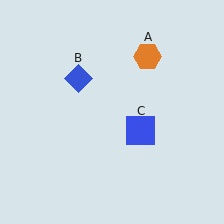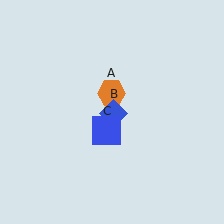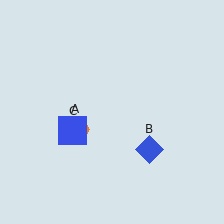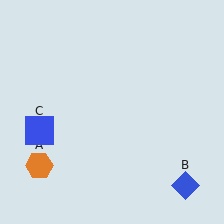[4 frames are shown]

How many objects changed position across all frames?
3 objects changed position: orange hexagon (object A), blue diamond (object B), blue square (object C).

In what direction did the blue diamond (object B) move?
The blue diamond (object B) moved down and to the right.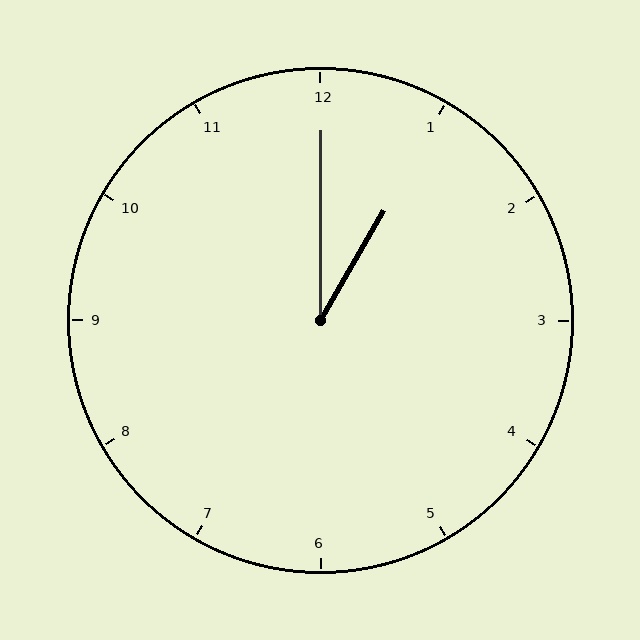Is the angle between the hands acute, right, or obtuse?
It is acute.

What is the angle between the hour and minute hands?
Approximately 30 degrees.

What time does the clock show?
1:00.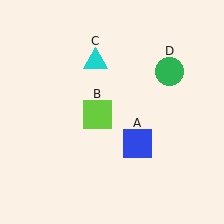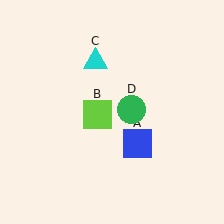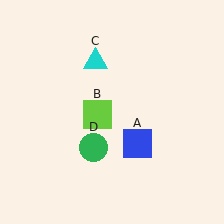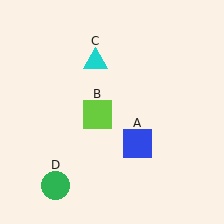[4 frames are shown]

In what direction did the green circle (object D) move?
The green circle (object D) moved down and to the left.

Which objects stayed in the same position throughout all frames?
Blue square (object A) and lime square (object B) and cyan triangle (object C) remained stationary.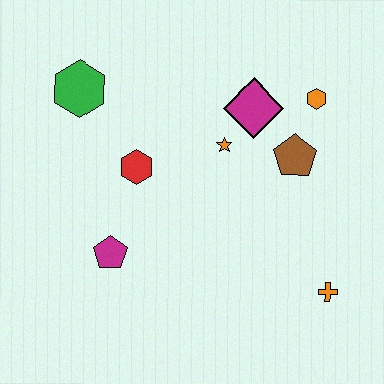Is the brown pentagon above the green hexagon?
No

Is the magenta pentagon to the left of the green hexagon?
No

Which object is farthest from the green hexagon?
The orange cross is farthest from the green hexagon.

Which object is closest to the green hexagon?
The red hexagon is closest to the green hexagon.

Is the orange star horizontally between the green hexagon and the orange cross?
Yes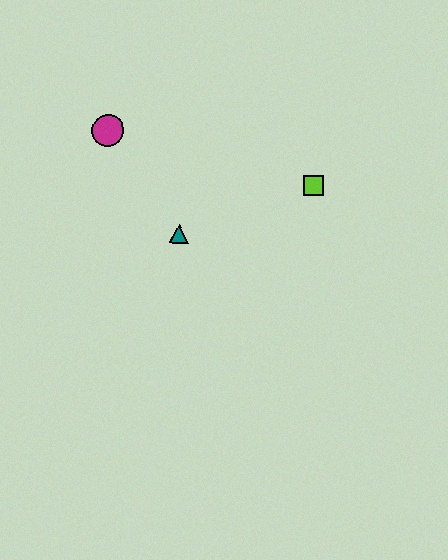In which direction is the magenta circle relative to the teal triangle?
The magenta circle is above the teal triangle.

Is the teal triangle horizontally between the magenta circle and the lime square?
Yes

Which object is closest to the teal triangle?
The magenta circle is closest to the teal triangle.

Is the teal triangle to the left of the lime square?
Yes